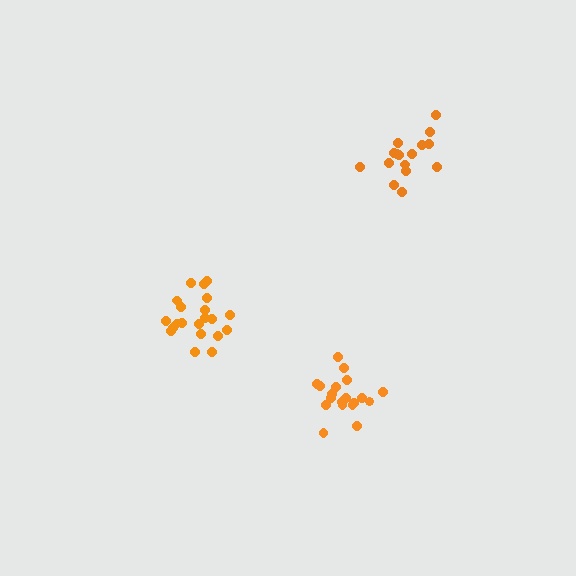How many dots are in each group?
Group 1: 19 dots, Group 2: 21 dots, Group 3: 16 dots (56 total).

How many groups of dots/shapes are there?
There are 3 groups.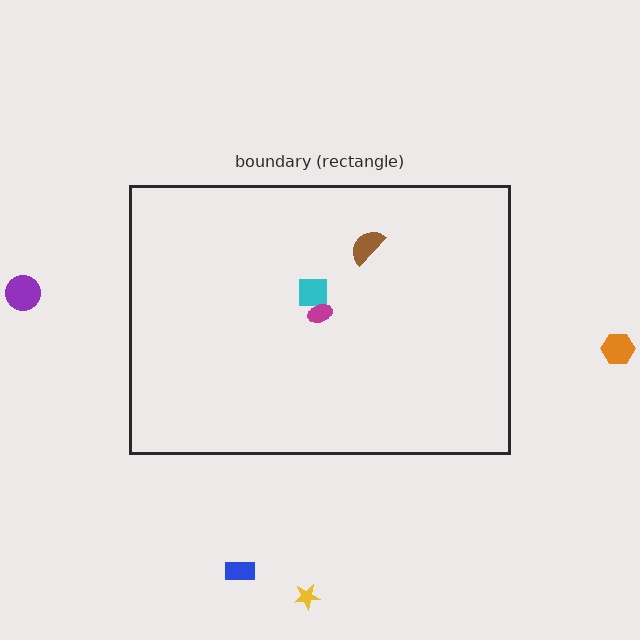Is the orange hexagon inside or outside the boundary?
Outside.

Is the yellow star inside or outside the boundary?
Outside.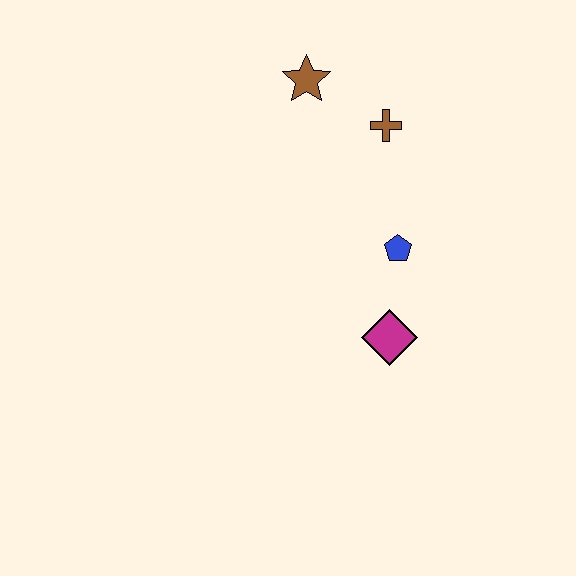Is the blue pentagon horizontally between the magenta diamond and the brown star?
No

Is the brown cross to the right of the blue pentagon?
No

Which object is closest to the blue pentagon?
The magenta diamond is closest to the blue pentagon.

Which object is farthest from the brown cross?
The magenta diamond is farthest from the brown cross.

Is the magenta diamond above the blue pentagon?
No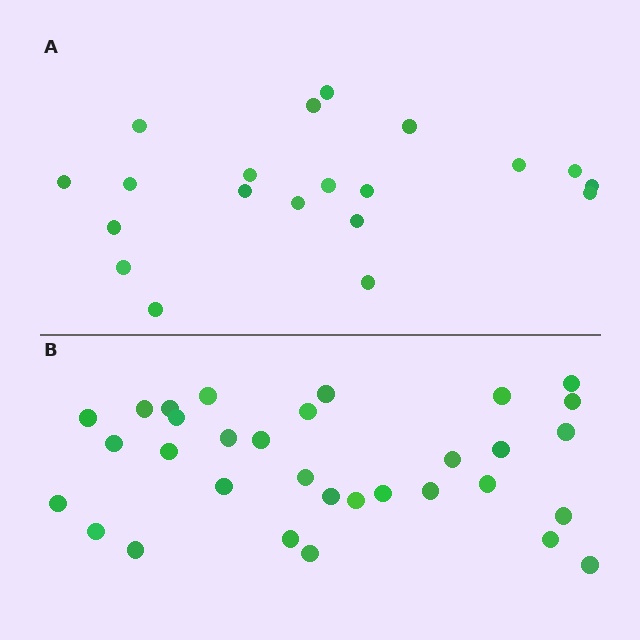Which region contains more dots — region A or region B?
Region B (the bottom region) has more dots.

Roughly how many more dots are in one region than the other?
Region B has roughly 12 or so more dots than region A.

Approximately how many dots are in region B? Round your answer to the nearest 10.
About 30 dots. (The exact count is 32, which rounds to 30.)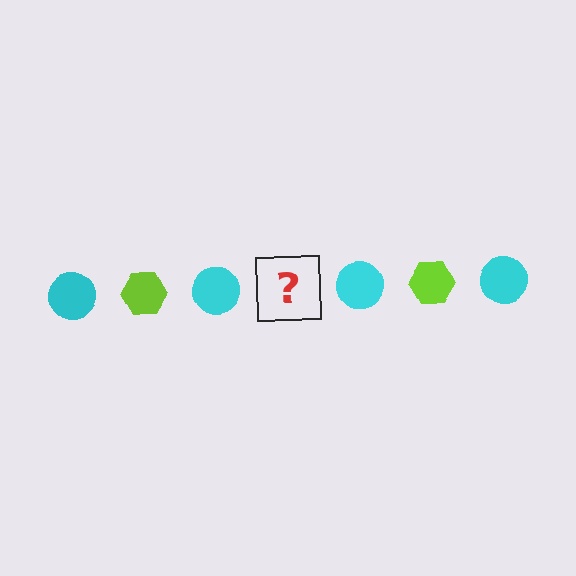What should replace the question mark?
The question mark should be replaced with a lime hexagon.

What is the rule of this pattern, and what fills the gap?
The rule is that the pattern alternates between cyan circle and lime hexagon. The gap should be filled with a lime hexagon.